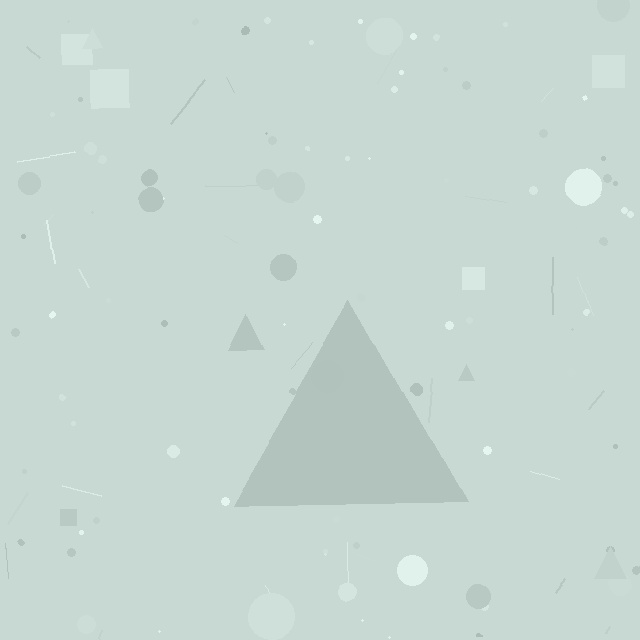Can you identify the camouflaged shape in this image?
The camouflaged shape is a triangle.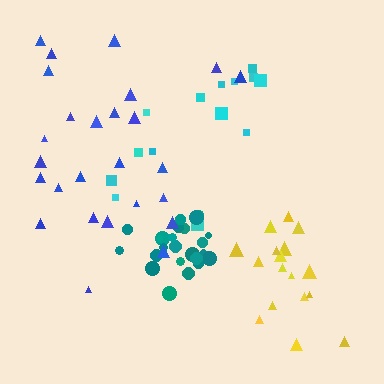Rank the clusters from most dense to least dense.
teal, yellow, blue, cyan.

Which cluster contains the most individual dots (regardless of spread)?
Teal (26).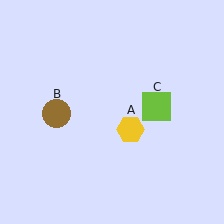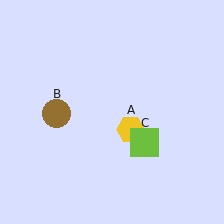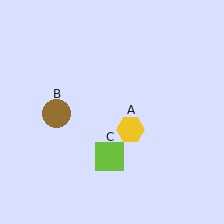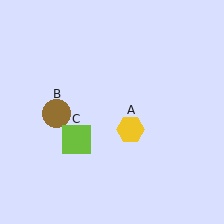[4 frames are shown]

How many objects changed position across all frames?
1 object changed position: lime square (object C).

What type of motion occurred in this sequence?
The lime square (object C) rotated clockwise around the center of the scene.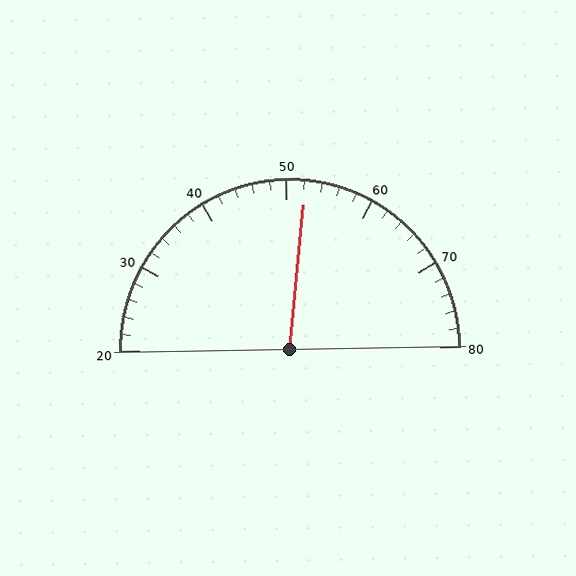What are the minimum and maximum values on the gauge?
The gauge ranges from 20 to 80.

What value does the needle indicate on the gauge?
The needle indicates approximately 52.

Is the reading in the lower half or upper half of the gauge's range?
The reading is in the upper half of the range (20 to 80).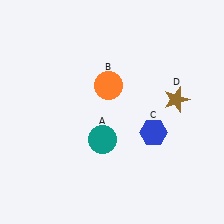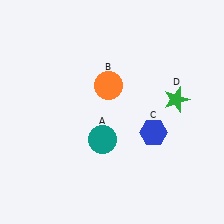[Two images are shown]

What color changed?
The star (D) changed from brown in Image 1 to green in Image 2.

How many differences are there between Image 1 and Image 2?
There is 1 difference between the two images.